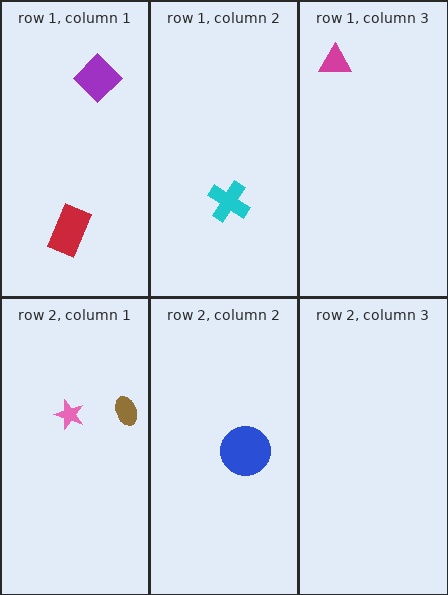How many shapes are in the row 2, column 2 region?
1.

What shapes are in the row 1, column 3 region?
The magenta triangle.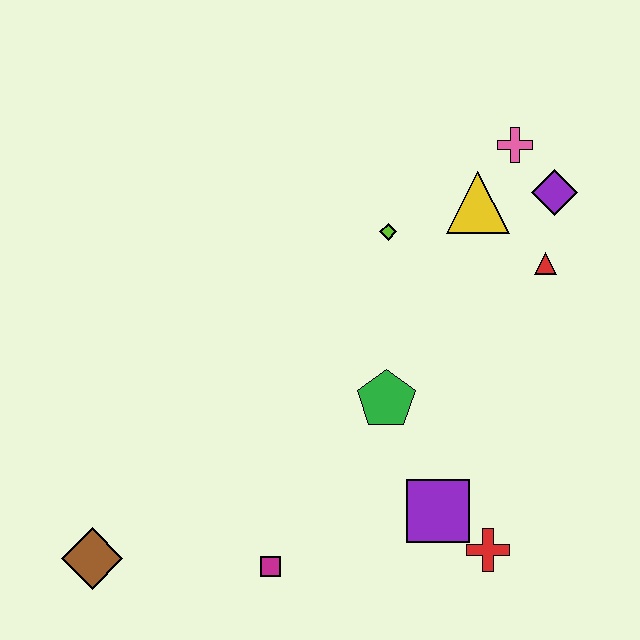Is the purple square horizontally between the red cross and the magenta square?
Yes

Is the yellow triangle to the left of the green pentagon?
No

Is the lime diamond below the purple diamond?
Yes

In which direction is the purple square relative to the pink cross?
The purple square is below the pink cross.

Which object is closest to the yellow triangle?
The pink cross is closest to the yellow triangle.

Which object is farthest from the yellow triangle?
The brown diamond is farthest from the yellow triangle.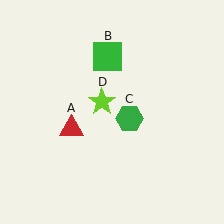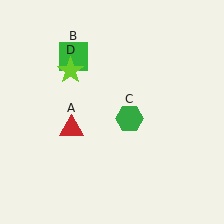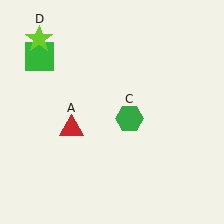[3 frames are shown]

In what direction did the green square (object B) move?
The green square (object B) moved left.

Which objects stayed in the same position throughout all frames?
Red triangle (object A) and green hexagon (object C) remained stationary.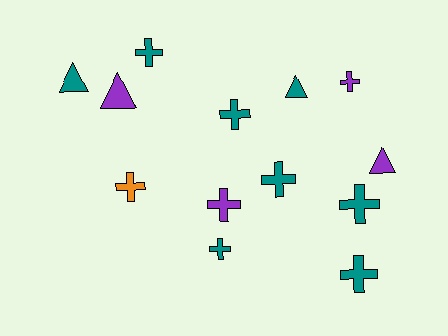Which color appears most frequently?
Teal, with 8 objects.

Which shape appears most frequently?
Cross, with 9 objects.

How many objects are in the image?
There are 13 objects.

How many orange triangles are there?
There are no orange triangles.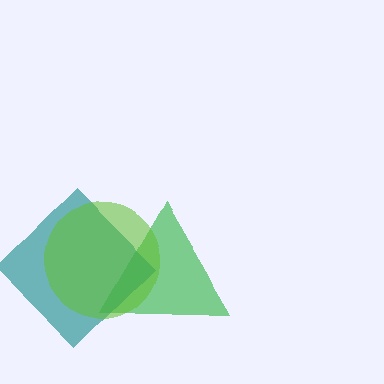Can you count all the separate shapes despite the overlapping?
Yes, there are 3 separate shapes.